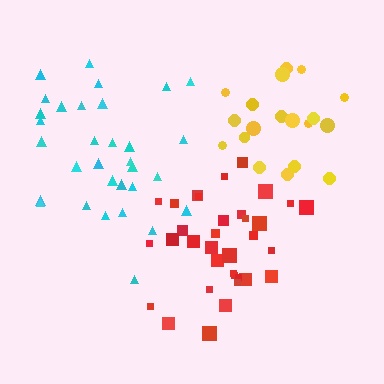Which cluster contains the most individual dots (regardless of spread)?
Red (34).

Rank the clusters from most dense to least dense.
yellow, red, cyan.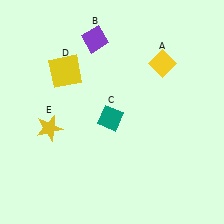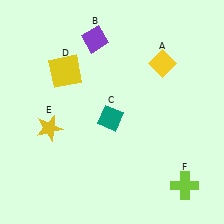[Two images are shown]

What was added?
A lime cross (F) was added in Image 2.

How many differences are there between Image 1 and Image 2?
There is 1 difference between the two images.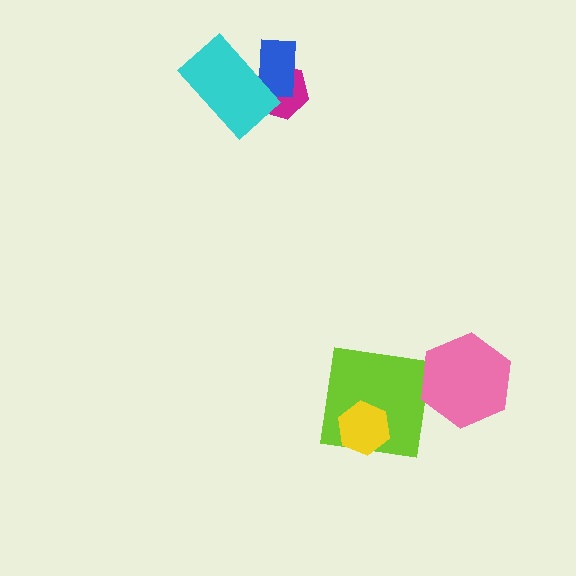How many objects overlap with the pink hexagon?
0 objects overlap with the pink hexagon.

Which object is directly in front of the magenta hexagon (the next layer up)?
The blue rectangle is directly in front of the magenta hexagon.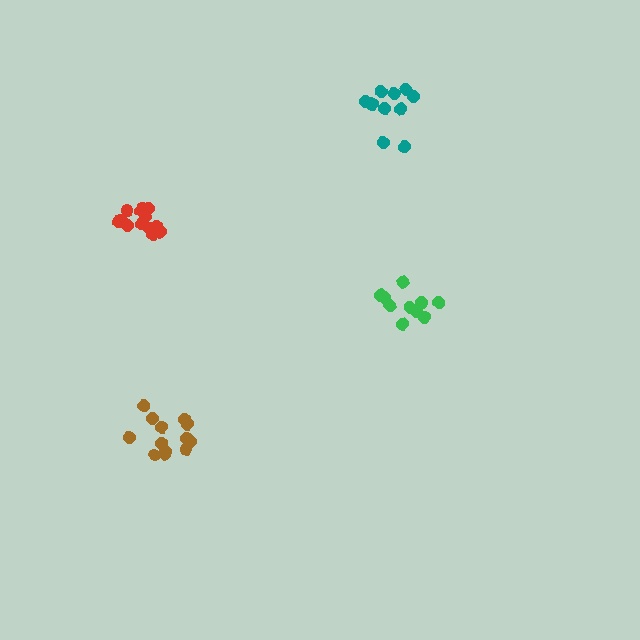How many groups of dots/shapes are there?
There are 4 groups.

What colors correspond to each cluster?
The clusters are colored: green, red, brown, teal.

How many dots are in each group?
Group 1: 10 dots, Group 2: 13 dots, Group 3: 13 dots, Group 4: 11 dots (47 total).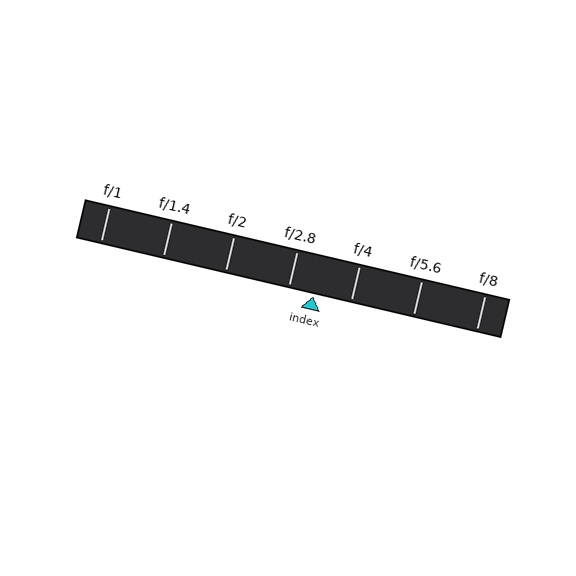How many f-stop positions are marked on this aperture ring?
There are 7 f-stop positions marked.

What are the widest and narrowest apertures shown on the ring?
The widest aperture shown is f/1 and the narrowest is f/8.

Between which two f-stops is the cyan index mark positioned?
The index mark is between f/2.8 and f/4.